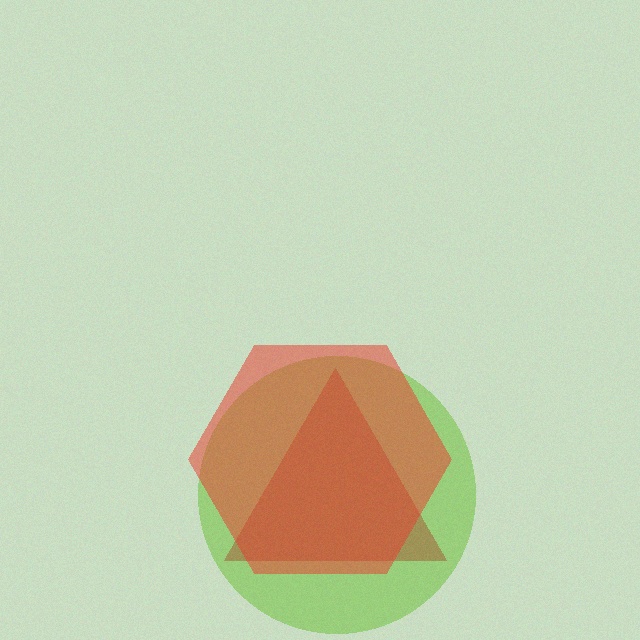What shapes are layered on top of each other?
The layered shapes are: a lime circle, a brown triangle, a red hexagon.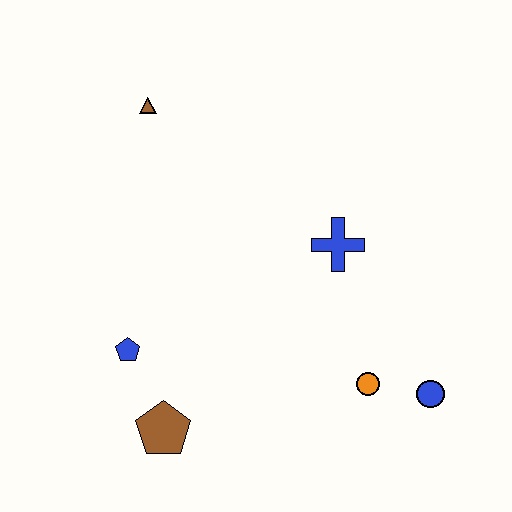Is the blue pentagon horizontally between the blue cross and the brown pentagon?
No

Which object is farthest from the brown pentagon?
The brown triangle is farthest from the brown pentagon.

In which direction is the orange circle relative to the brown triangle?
The orange circle is below the brown triangle.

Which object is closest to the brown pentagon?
The blue pentagon is closest to the brown pentagon.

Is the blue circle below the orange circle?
Yes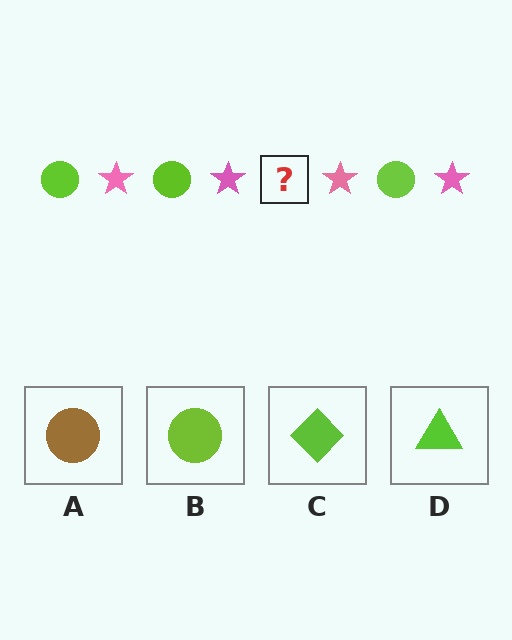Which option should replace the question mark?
Option B.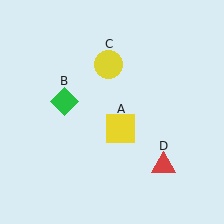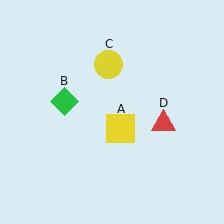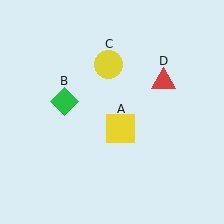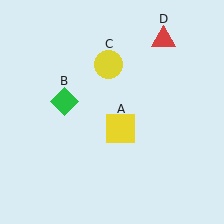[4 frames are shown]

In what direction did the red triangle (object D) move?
The red triangle (object D) moved up.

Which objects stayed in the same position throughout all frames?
Yellow square (object A) and green diamond (object B) and yellow circle (object C) remained stationary.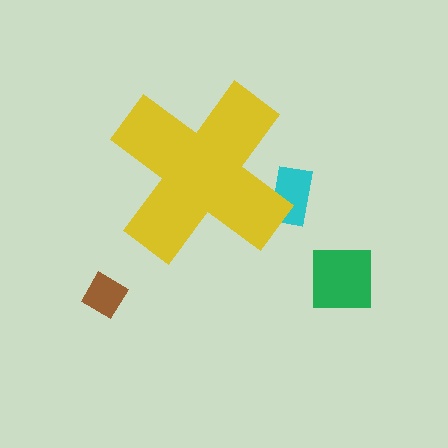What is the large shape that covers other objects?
A yellow cross.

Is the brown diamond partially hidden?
No, the brown diamond is fully visible.